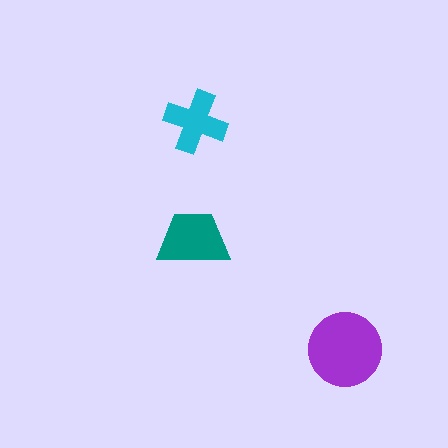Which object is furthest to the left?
The teal trapezoid is leftmost.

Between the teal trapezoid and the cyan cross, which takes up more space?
The teal trapezoid.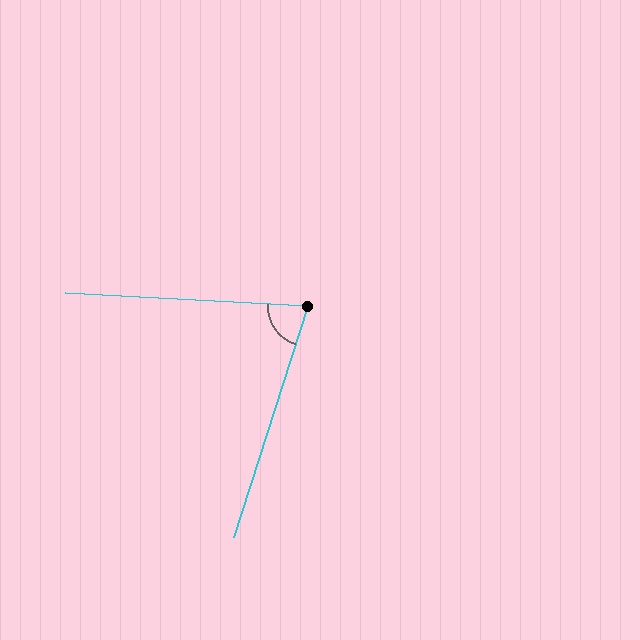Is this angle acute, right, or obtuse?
It is acute.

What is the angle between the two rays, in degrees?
Approximately 75 degrees.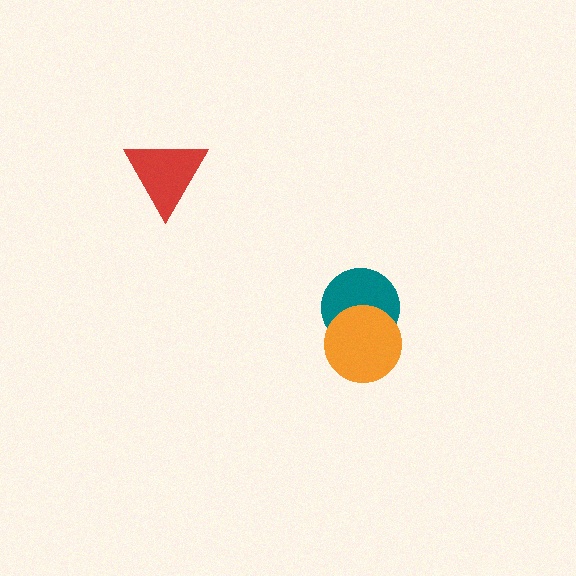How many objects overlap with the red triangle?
0 objects overlap with the red triangle.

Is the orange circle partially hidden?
No, no other shape covers it.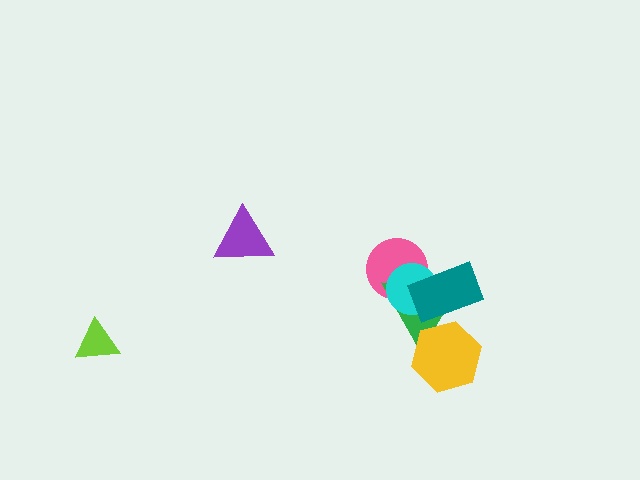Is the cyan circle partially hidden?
Yes, it is partially covered by another shape.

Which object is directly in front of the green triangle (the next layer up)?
The cyan circle is directly in front of the green triangle.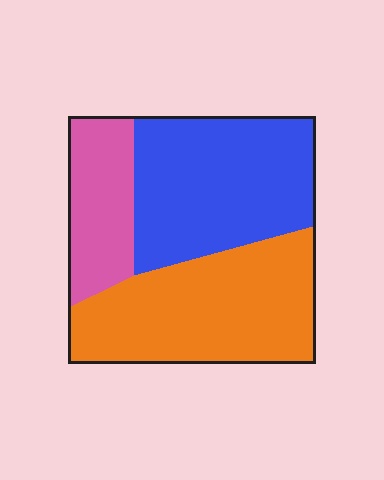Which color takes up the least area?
Pink, at roughly 20%.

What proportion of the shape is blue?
Blue takes up about two fifths (2/5) of the shape.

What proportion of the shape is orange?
Orange covers roughly 40% of the shape.